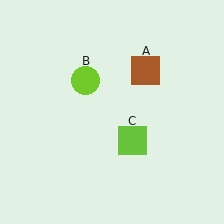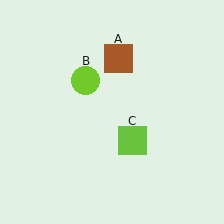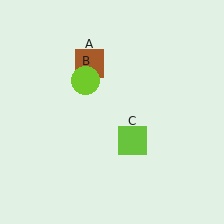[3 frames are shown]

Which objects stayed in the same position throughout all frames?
Lime circle (object B) and lime square (object C) remained stationary.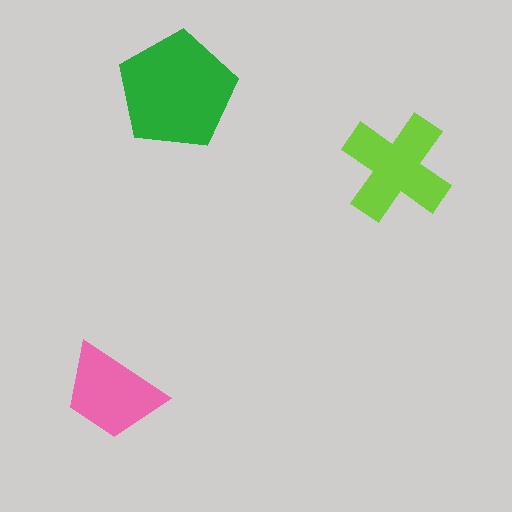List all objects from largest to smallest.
The green pentagon, the lime cross, the pink trapezoid.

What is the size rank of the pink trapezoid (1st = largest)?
3rd.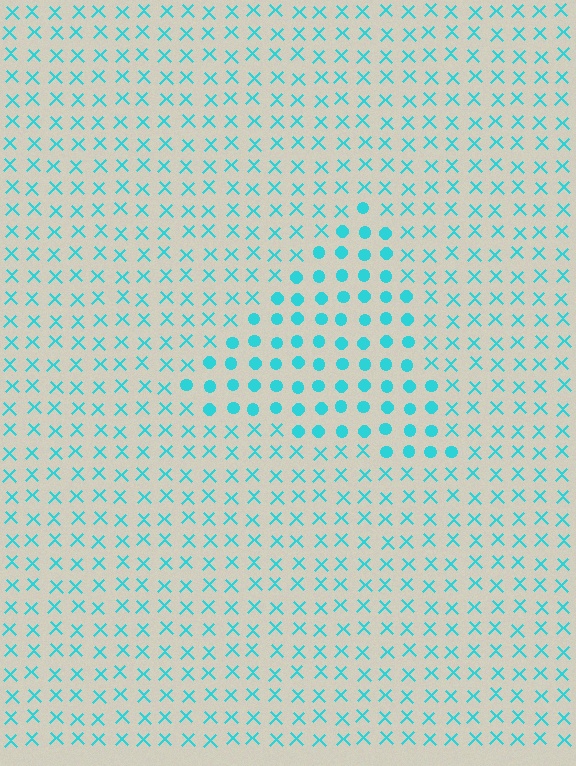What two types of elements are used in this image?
The image uses circles inside the triangle region and X marks outside it.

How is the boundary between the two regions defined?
The boundary is defined by a change in element shape: circles inside vs. X marks outside. All elements share the same color and spacing.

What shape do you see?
I see a triangle.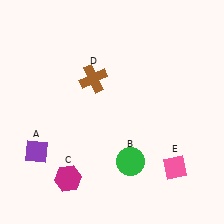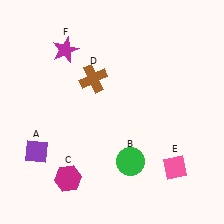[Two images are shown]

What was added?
A magenta star (F) was added in Image 2.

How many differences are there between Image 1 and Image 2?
There is 1 difference between the two images.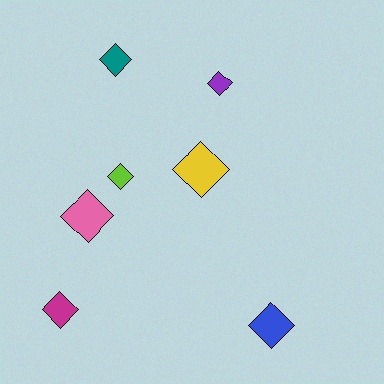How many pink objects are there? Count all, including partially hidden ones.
There is 1 pink object.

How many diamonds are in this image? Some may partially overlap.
There are 7 diamonds.